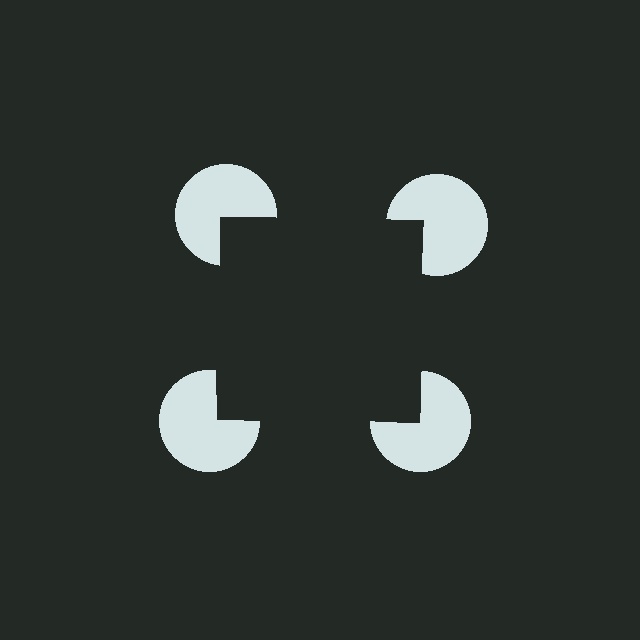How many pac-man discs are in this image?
There are 4 — one at each vertex of the illusory square.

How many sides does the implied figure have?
4 sides.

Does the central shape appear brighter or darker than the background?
It typically appears slightly darker than the background, even though no actual brightness change is drawn.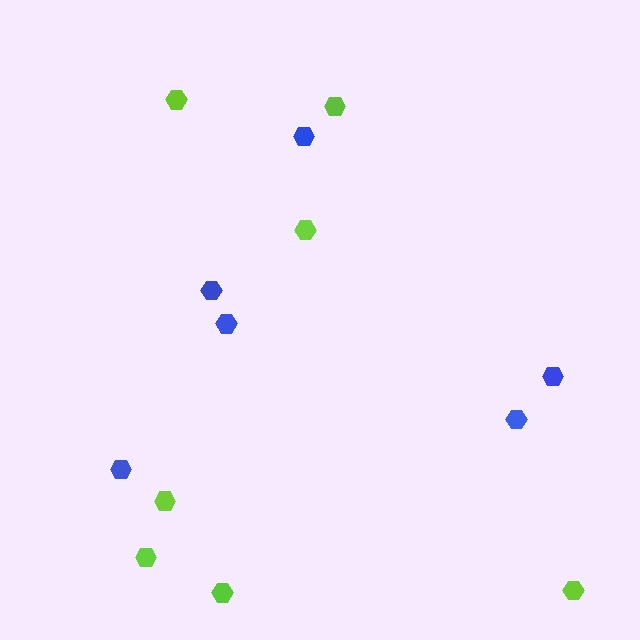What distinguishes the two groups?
There are 2 groups: one group of blue hexagons (6) and one group of lime hexagons (7).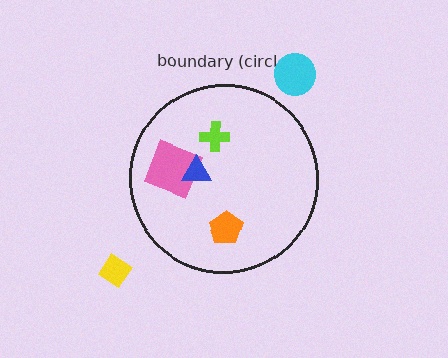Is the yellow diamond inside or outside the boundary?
Outside.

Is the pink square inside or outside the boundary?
Inside.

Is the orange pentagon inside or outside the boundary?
Inside.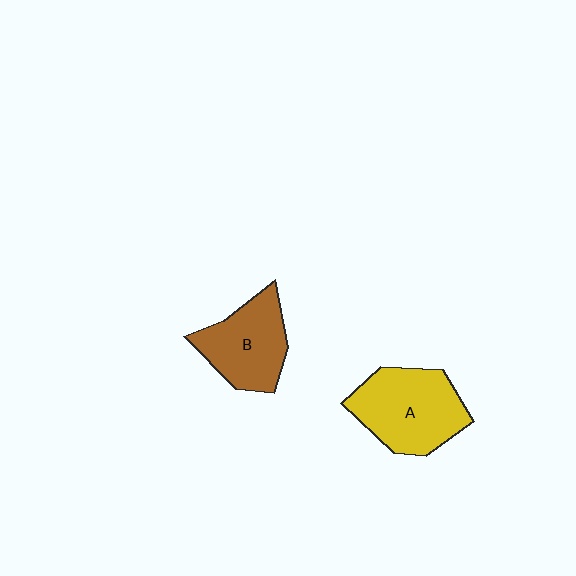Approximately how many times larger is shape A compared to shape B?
Approximately 1.2 times.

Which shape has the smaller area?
Shape B (brown).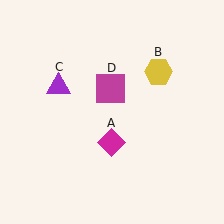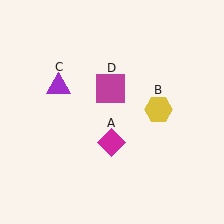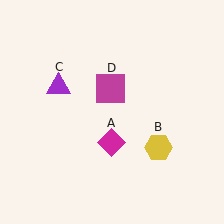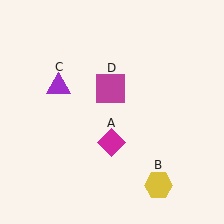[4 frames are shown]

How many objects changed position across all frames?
1 object changed position: yellow hexagon (object B).